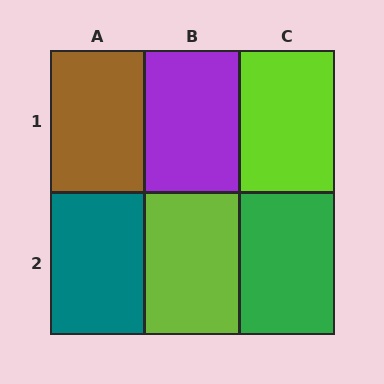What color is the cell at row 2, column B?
Lime.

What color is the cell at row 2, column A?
Teal.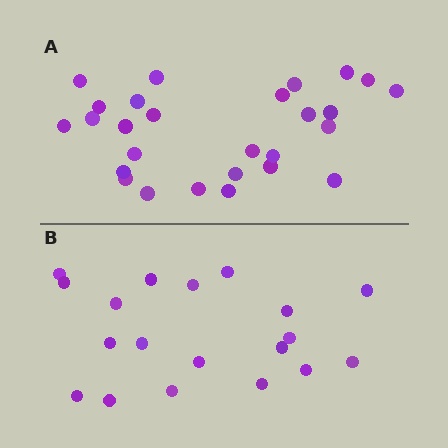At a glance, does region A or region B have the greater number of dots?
Region A (the top region) has more dots.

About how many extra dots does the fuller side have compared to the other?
Region A has roughly 8 or so more dots than region B.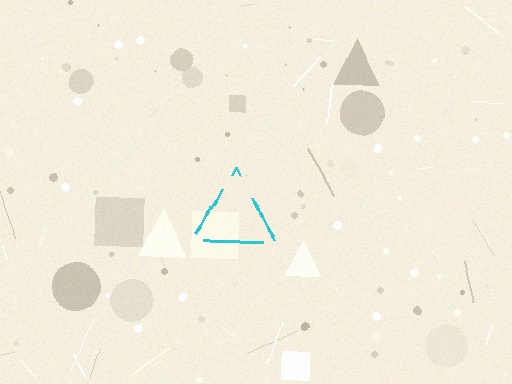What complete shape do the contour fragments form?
The contour fragments form a triangle.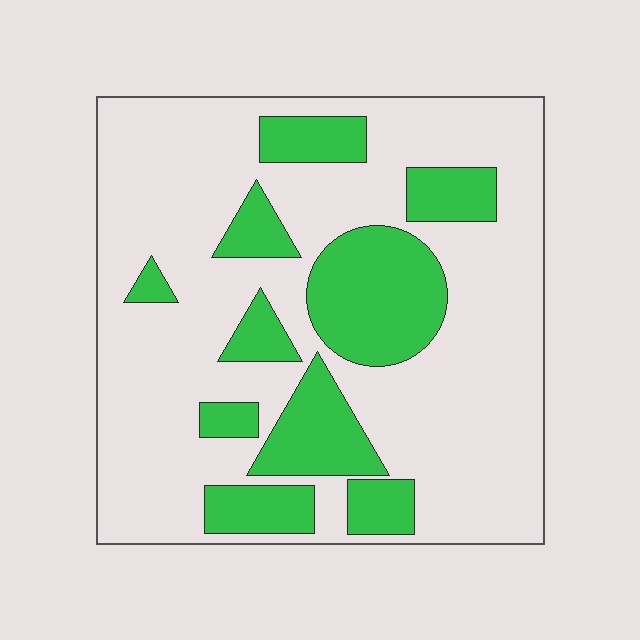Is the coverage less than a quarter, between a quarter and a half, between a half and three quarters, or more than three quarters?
Between a quarter and a half.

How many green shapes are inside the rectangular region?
10.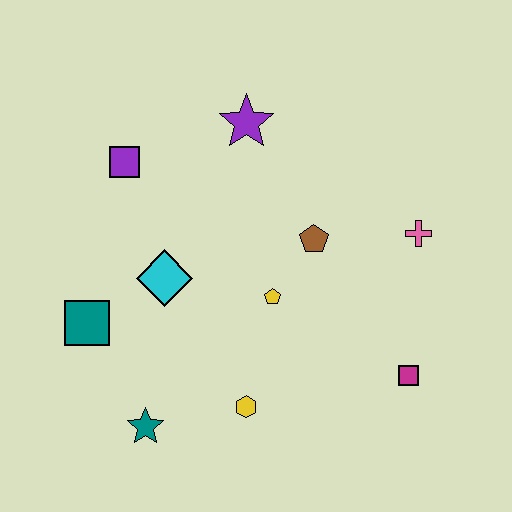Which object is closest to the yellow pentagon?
The brown pentagon is closest to the yellow pentagon.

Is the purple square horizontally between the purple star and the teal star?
No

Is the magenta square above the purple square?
No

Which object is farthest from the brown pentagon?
The teal star is farthest from the brown pentagon.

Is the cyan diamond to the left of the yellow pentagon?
Yes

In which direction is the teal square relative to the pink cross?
The teal square is to the left of the pink cross.